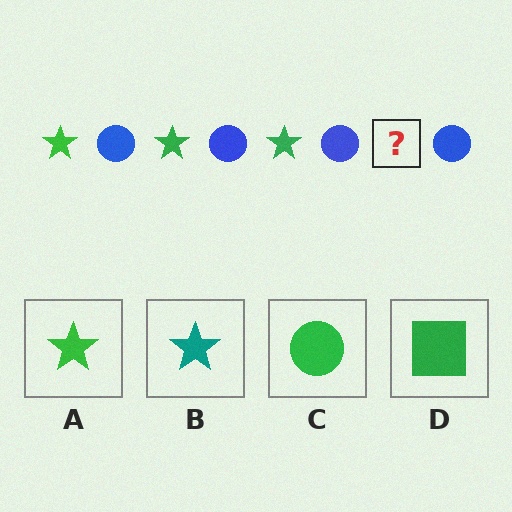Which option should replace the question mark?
Option A.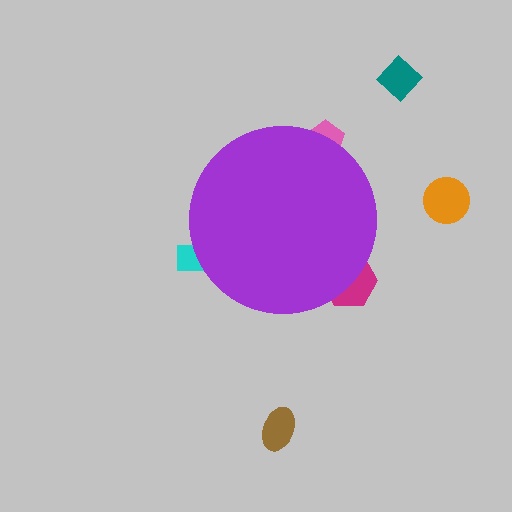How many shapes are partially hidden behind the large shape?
3 shapes are partially hidden.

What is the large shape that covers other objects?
A purple circle.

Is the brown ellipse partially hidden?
No, the brown ellipse is fully visible.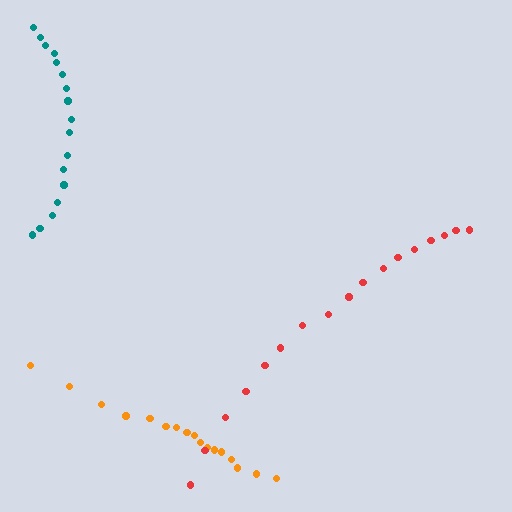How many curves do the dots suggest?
There are 3 distinct paths.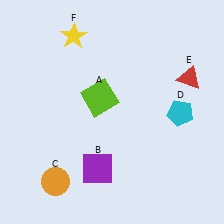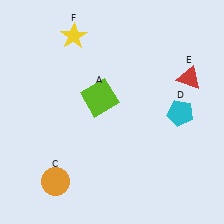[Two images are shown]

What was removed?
The purple square (B) was removed in Image 2.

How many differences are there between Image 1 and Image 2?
There is 1 difference between the two images.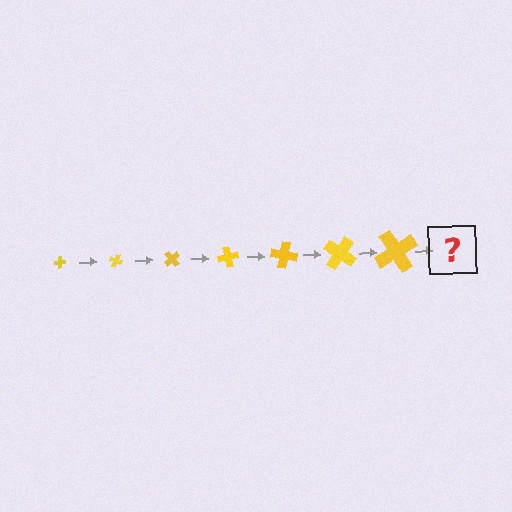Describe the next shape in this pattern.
It should be a cross, larger than the previous one and rotated 175 degrees from the start.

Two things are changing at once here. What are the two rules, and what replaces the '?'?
The two rules are that the cross grows larger each step and it rotates 25 degrees each step. The '?' should be a cross, larger than the previous one and rotated 175 degrees from the start.